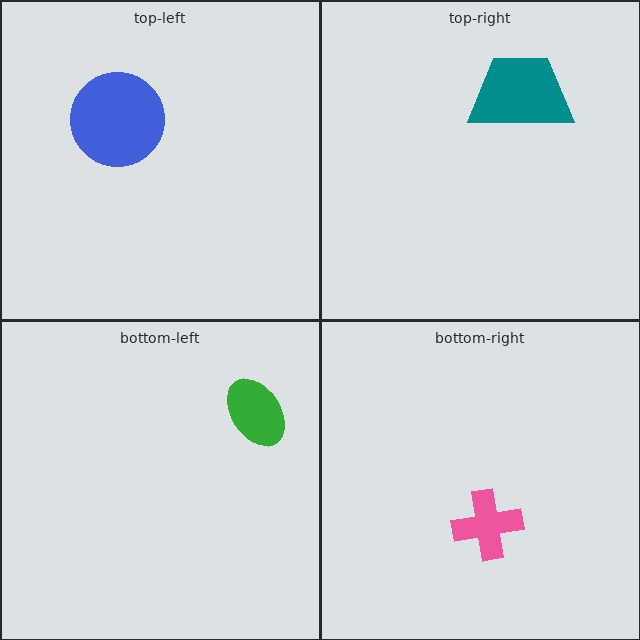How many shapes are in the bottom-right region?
1.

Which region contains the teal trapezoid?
The top-right region.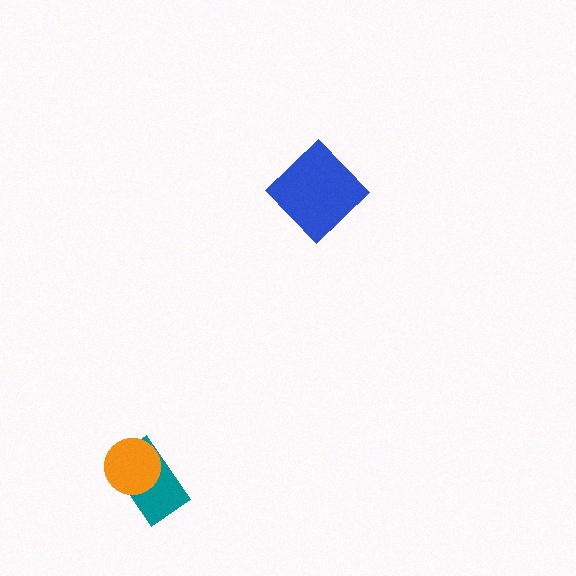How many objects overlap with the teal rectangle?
1 object overlaps with the teal rectangle.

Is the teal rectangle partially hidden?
Yes, it is partially covered by another shape.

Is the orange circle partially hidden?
No, no other shape covers it.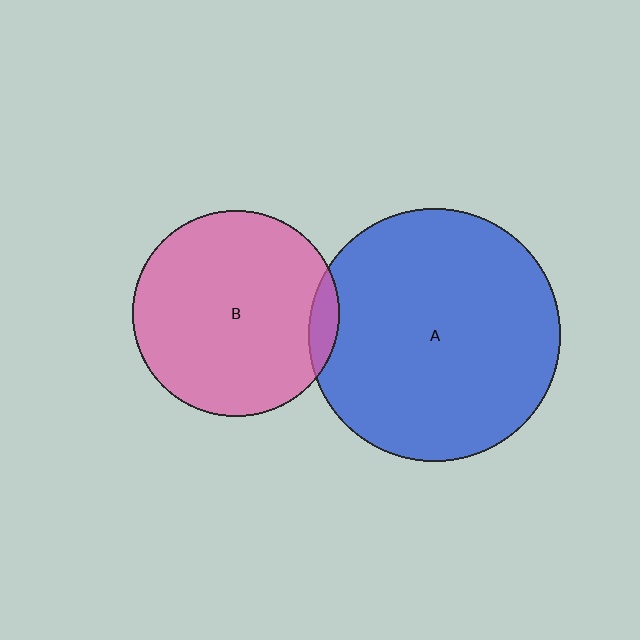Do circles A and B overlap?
Yes.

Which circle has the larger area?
Circle A (blue).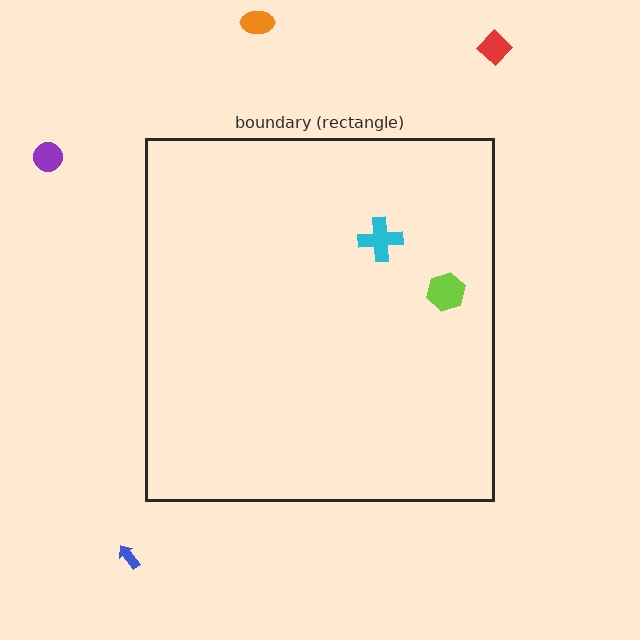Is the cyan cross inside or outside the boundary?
Inside.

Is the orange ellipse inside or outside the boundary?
Outside.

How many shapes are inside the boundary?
2 inside, 4 outside.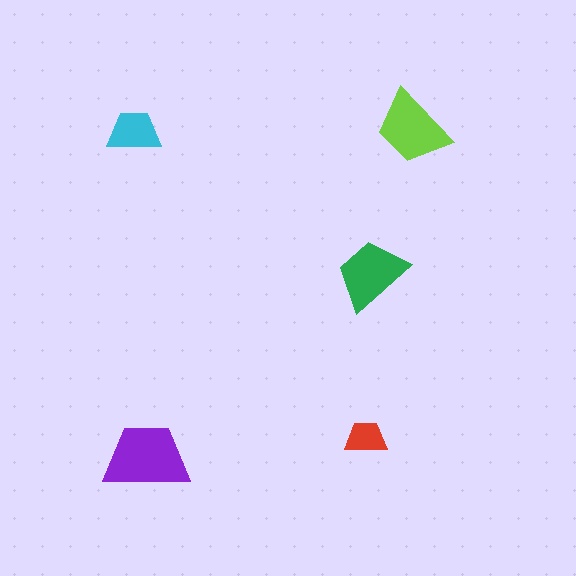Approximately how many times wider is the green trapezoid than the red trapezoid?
About 1.5 times wider.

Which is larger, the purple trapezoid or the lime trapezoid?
The purple one.